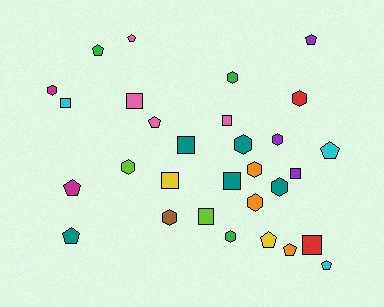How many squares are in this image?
There are 9 squares.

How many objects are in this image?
There are 30 objects.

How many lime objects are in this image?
There are 2 lime objects.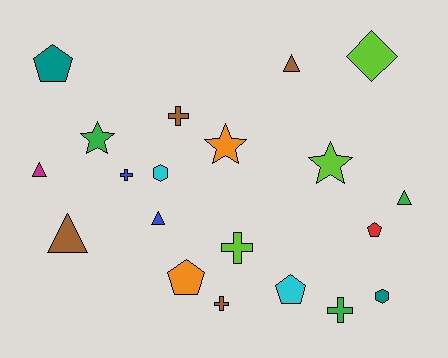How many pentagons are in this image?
There are 4 pentagons.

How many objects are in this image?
There are 20 objects.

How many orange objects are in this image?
There are 2 orange objects.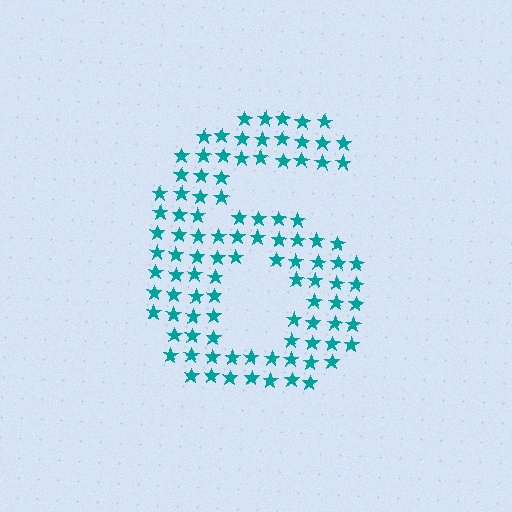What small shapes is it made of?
It is made of small stars.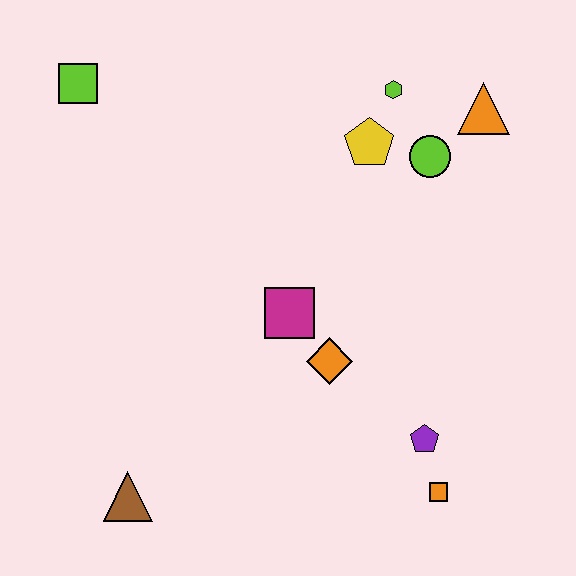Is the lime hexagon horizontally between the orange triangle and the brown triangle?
Yes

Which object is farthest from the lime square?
The orange square is farthest from the lime square.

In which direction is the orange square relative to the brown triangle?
The orange square is to the right of the brown triangle.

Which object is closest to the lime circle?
The yellow pentagon is closest to the lime circle.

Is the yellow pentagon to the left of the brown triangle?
No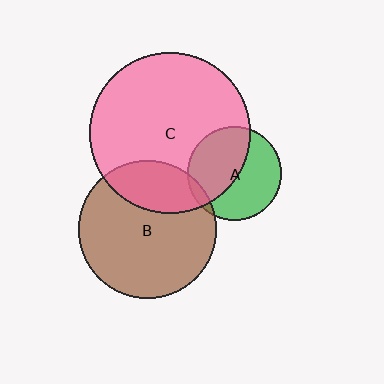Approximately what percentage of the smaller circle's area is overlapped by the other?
Approximately 25%.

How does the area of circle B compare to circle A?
Approximately 2.2 times.